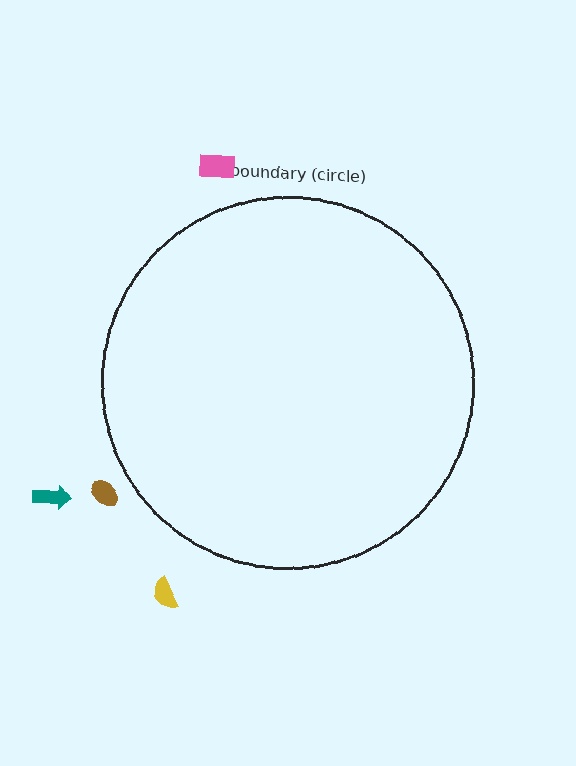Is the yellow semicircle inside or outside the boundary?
Outside.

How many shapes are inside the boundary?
0 inside, 4 outside.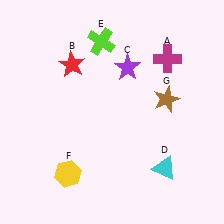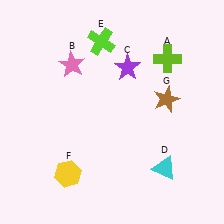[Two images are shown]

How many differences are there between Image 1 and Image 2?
There are 2 differences between the two images.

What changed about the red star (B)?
In Image 1, B is red. In Image 2, it changed to pink.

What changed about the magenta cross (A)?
In Image 1, A is magenta. In Image 2, it changed to lime.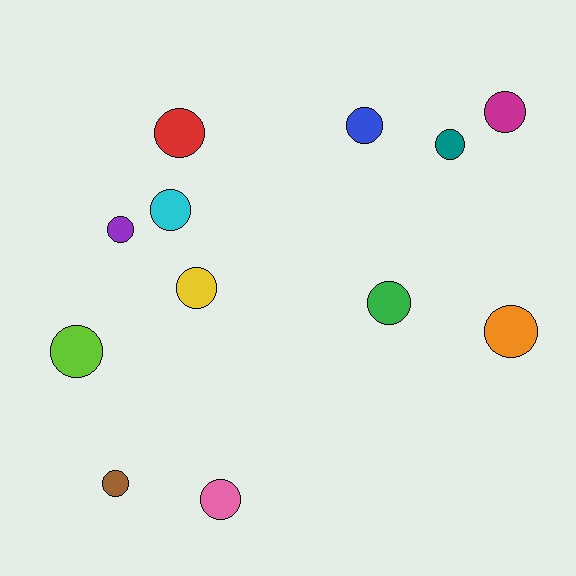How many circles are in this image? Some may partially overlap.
There are 12 circles.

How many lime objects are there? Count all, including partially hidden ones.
There is 1 lime object.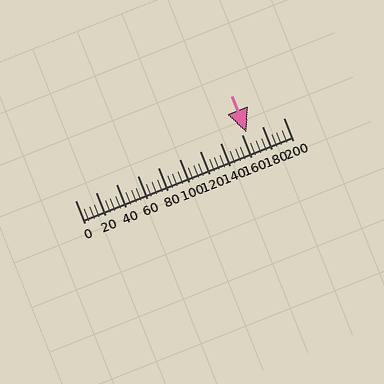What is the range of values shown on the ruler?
The ruler shows values from 0 to 200.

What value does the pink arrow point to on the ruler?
The pink arrow points to approximately 165.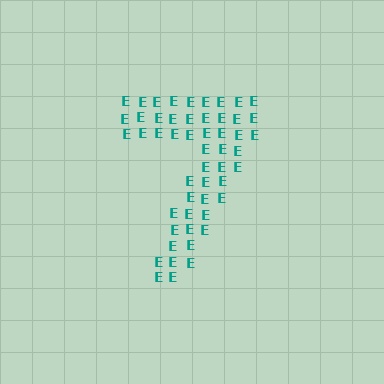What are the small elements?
The small elements are letter E's.